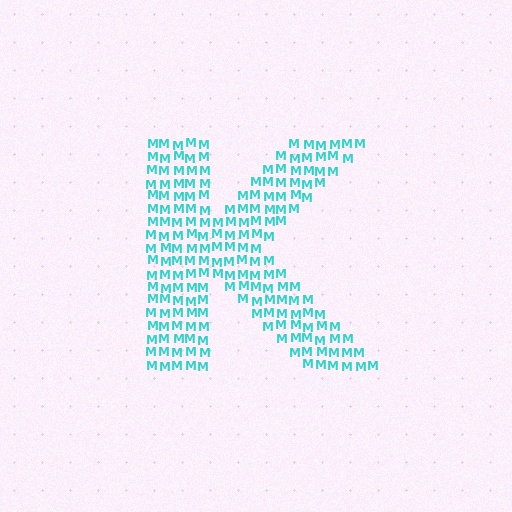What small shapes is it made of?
It is made of small letter M's.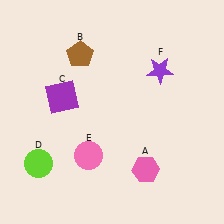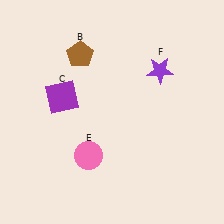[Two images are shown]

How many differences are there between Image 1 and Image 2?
There are 2 differences between the two images.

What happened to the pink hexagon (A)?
The pink hexagon (A) was removed in Image 2. It was in the bottom-right area of Image 1.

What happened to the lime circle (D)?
The lime circle (D) was removed in Image 2. It was in the bottom-left area of Image 1.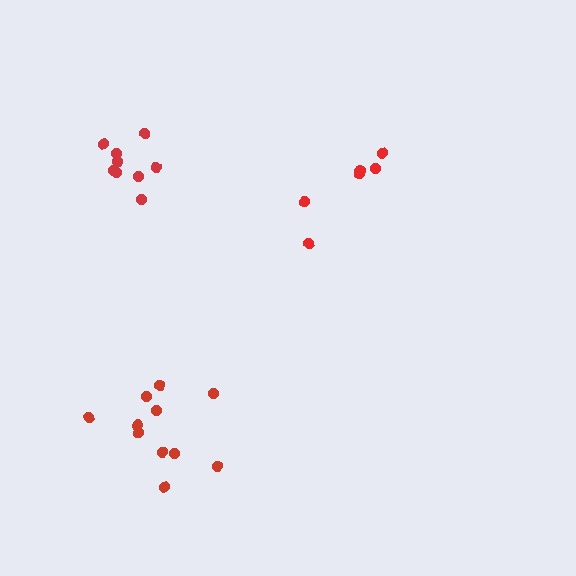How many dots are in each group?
Group 1: 11 dots, Group 2: 9 dots, Group 3: 6 dots (26 total).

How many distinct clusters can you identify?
There are 3 distinct clusters.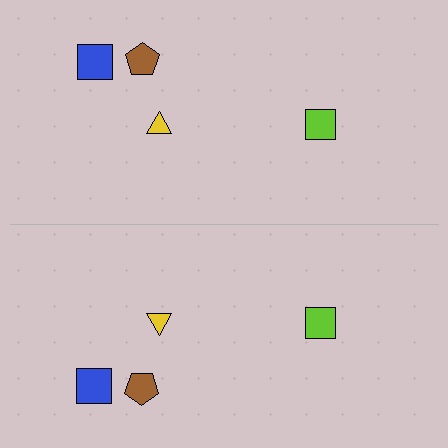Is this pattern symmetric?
Yes, this pattern has bilateral (reflection) symmetry.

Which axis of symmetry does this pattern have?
The pattern has a horizontal axis of symmetry running through the center of the image.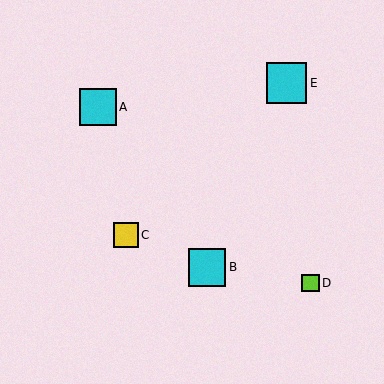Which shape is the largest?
The cyan square (labeled E) is the largest.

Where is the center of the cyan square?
The center of the cyan square is at (287, 83).